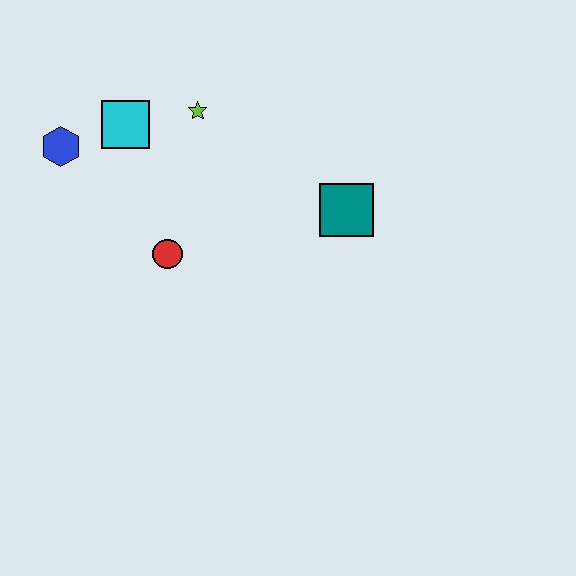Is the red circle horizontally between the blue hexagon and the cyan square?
No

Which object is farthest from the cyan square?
The teal square is farthest from the cyan square.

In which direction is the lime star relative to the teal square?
The lime star is to the left of the teal square.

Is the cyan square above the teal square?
Yes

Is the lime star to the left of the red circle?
No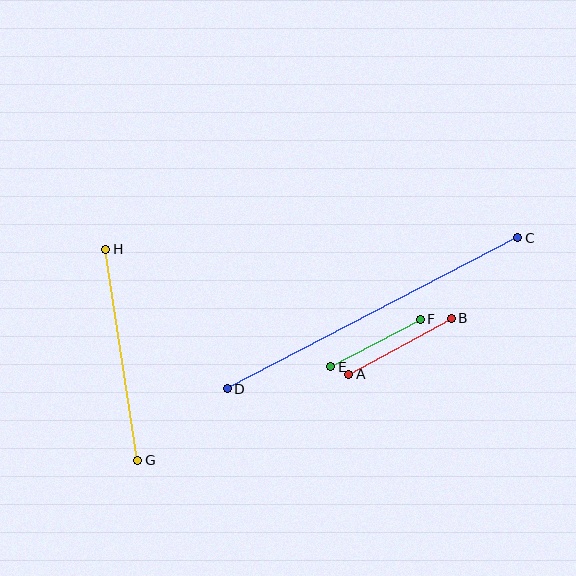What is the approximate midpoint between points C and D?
The midpoint is at approximately (373, 313) pixels.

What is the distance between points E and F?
The distance is approximately 102 pixels.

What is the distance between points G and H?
The distance is approximately 213 pixels.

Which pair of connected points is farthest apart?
Points C and D are farthest apart.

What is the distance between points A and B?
The distance is approximately 117 pixels.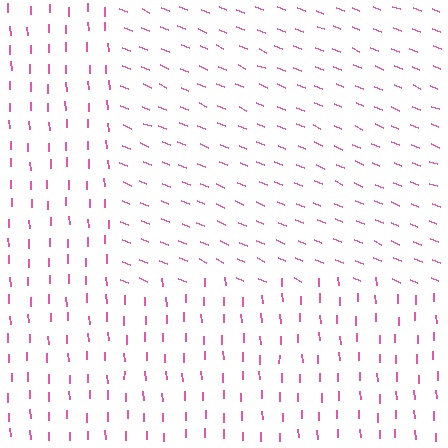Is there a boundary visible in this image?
Yes, there is a texture boundary formed by a change in line orientation.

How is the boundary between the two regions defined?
The boundary is defined purely by a change in line orientation (approximately 66 degrees difference). All lines are the same color and thickness.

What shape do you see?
I see a rectangle.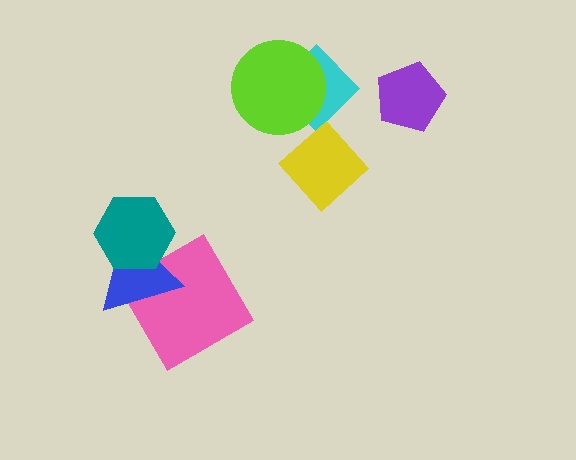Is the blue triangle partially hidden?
Yes, it is partially covered by another shape.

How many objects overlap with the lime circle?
1 object overlaps with the lime circle.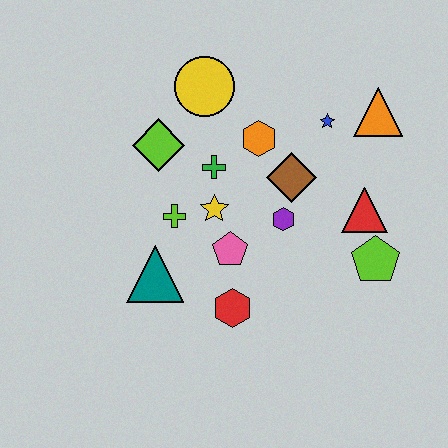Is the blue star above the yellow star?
Yes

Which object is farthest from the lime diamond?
The lime pentagon is farthest from the lime diamond.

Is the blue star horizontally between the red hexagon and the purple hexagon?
No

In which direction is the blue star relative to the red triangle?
The blue star is above the red triangle.